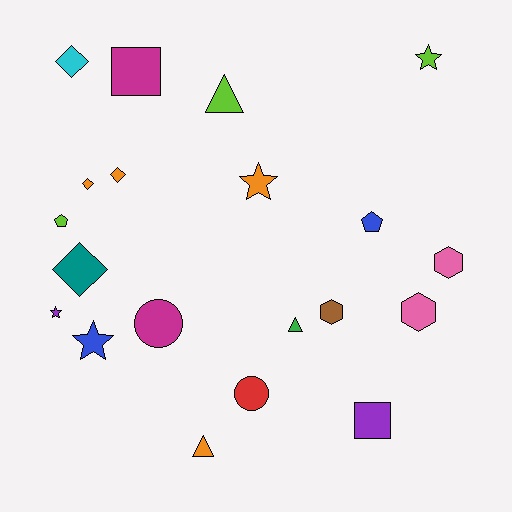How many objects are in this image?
There are 20 objects.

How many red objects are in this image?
There is 1 red object.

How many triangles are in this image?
There are 3 triangles.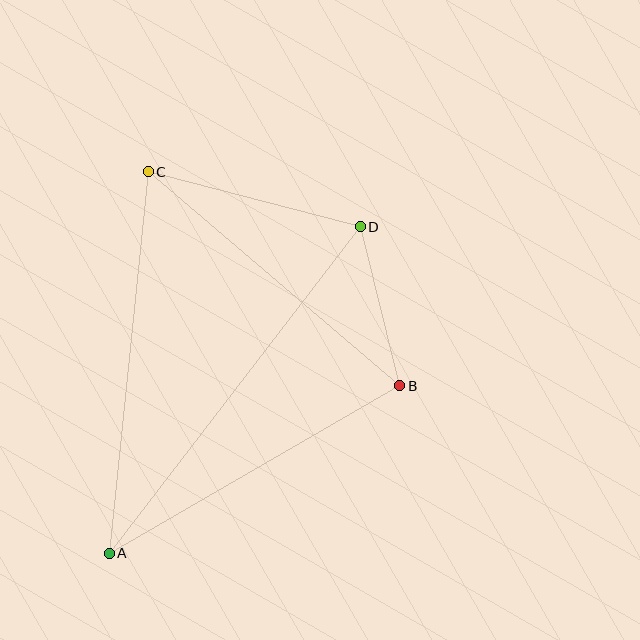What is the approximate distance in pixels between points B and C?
The distance between B and C is approximately 330 pixels.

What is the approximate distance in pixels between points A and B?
The distance between A and B is approximately 335 pixels.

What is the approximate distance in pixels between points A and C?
The distance between A and C is approximately 383 pixels.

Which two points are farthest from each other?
Points A and D are farthest from each other.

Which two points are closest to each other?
Points B and D are closest to each other.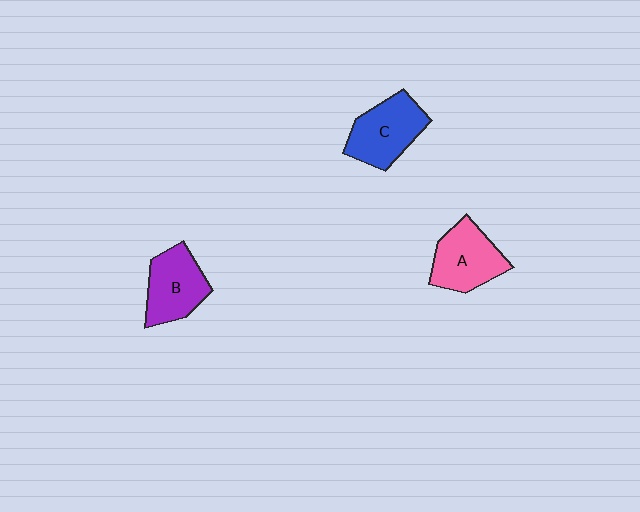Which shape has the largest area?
Shape C (blue).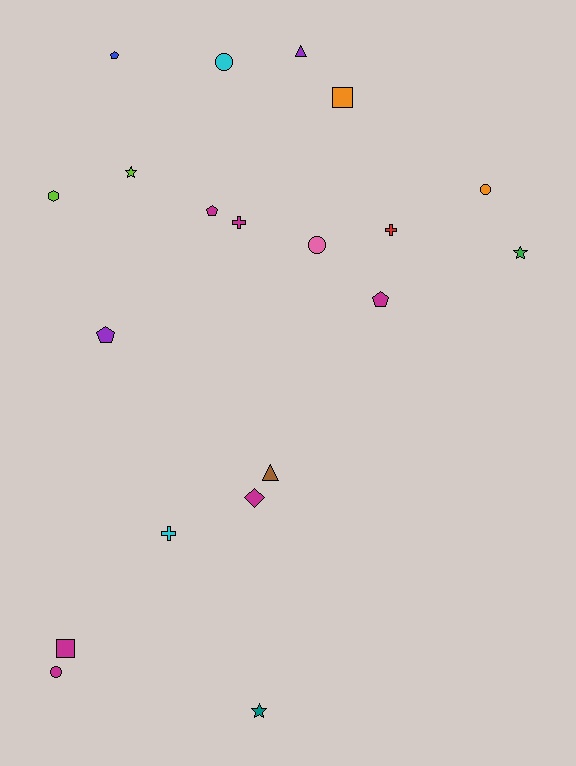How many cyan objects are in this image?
There are 2 cyan objects.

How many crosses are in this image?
There are 3 crosses.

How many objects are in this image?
There are 20 objects.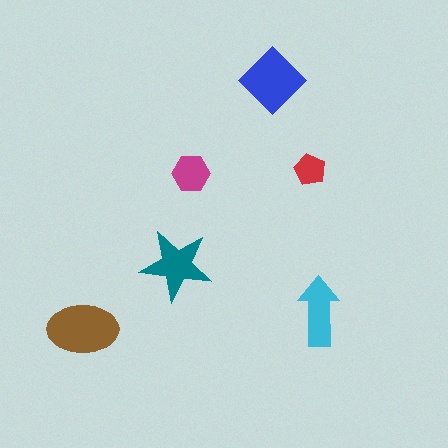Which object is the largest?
The brown ellipse.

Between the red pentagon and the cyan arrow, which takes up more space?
The cyan arrow.